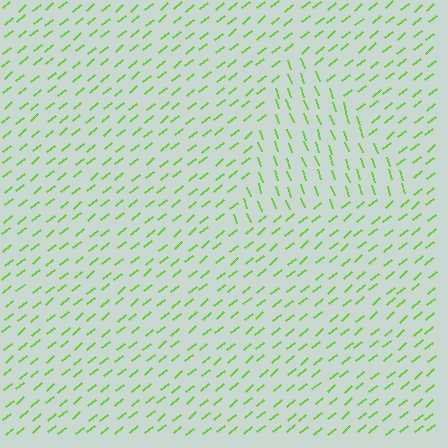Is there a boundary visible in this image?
Yes, there is a texture boundary formed by a change in line orientation.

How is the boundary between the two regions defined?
The boundary is defined purely by a change in line orientation (approximately 70 degrees difference). All lines are the same color and thickness.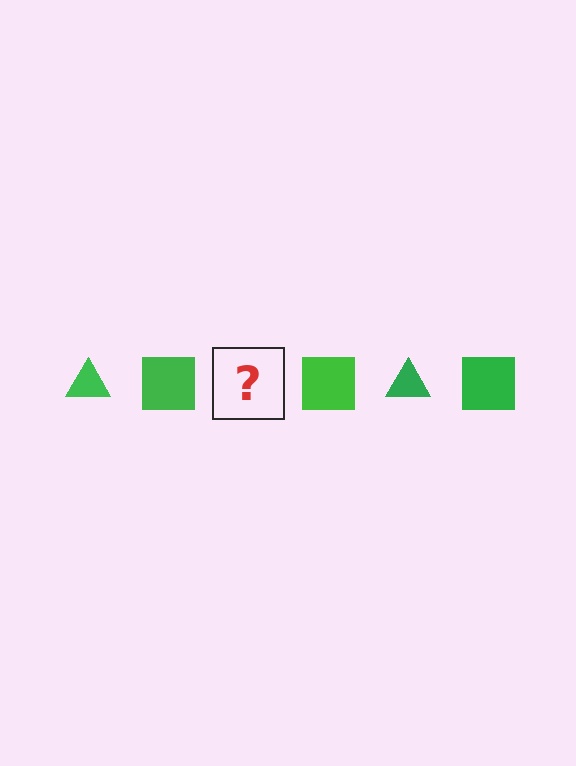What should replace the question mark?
The question mark should be replaced with a green triangle.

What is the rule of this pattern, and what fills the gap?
The rule is that the pattern cycles through triangle, square shapes in green. The gap should be filled with a green triangle.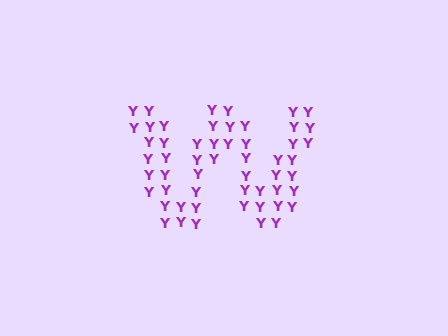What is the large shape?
The large shape is the letter W.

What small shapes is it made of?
It is made of small letter Y's.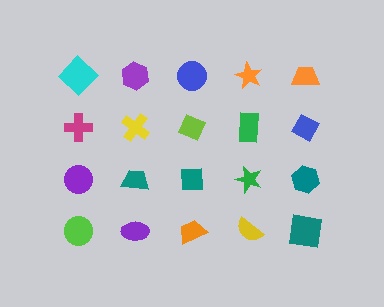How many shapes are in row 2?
5 shapes.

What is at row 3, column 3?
A teal square.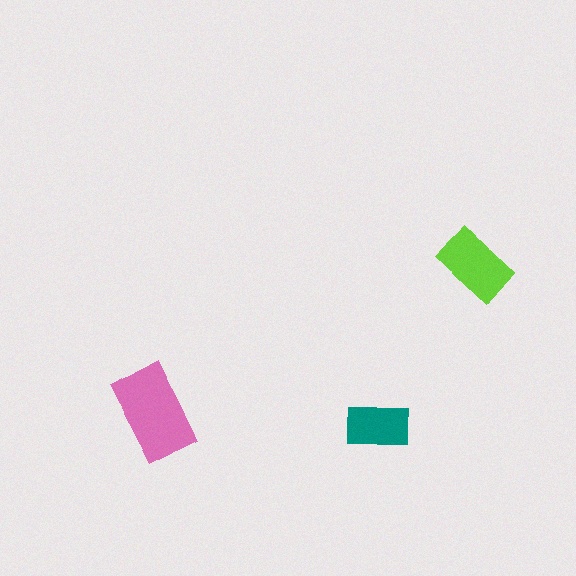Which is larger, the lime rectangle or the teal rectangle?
The lime one.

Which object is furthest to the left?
The pink rectangle is leftmost.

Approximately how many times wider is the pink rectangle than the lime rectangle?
About 1.5 times wider.